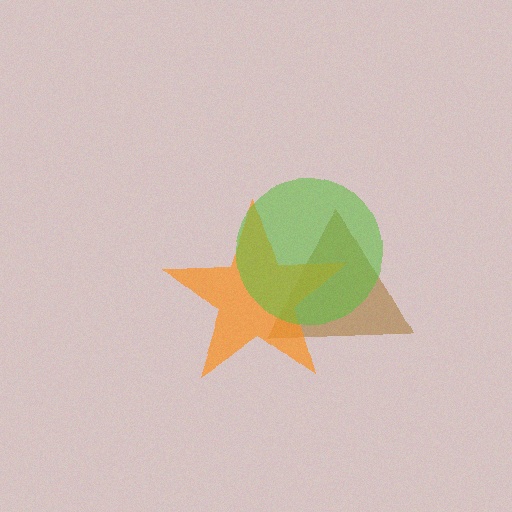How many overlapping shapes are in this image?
There are 3 overlapping shapes in the image.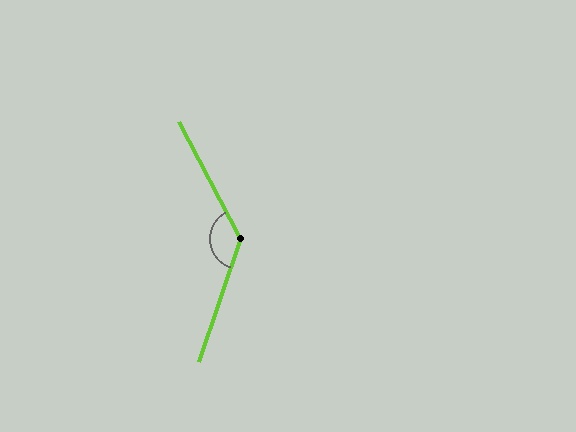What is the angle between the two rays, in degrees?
Approximately 134 degrees.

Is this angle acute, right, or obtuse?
It is obtuse.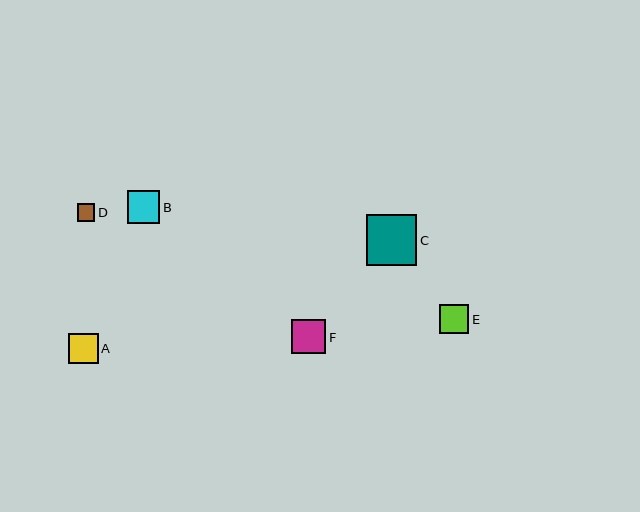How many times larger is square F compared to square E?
Square F is approximately 1.2 times the size of square E.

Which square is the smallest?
Square D is the smallest with a size of approximately 18 pixels.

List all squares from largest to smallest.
From largest to smallest: C, F, B, A, E, D.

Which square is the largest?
Square C is the largest with a size of approximately 51 pixels.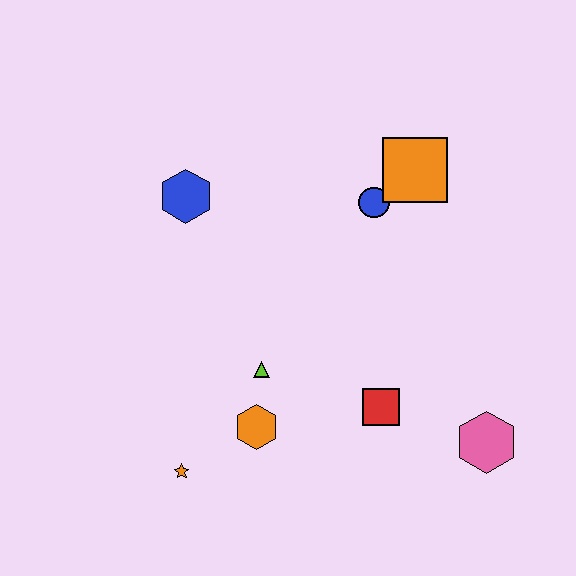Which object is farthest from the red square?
The blue hexagon is farthest from the red square.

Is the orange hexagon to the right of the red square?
No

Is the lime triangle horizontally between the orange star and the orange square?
Yes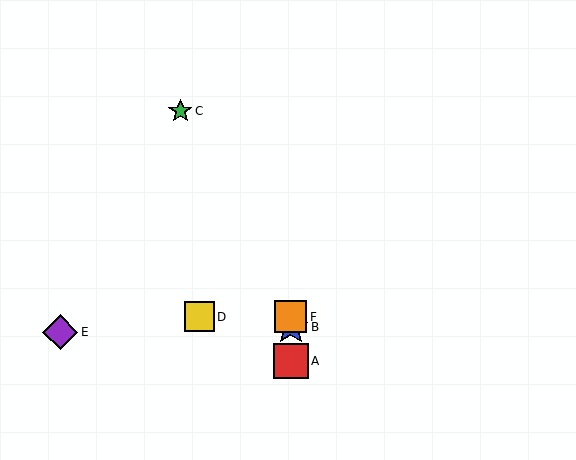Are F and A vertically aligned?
Yes, both are at x≈291.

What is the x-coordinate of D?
Object D is at x≈200.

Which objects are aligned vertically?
Objects A, B, F are aligned vertically.